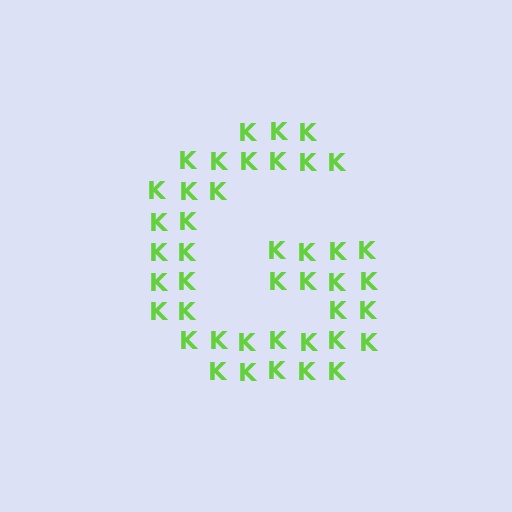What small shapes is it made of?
It is made of small letter K's.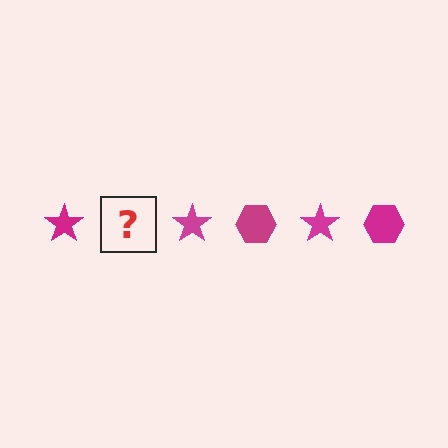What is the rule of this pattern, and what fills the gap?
The rule is that the pattern cycles through star, hexagon shapes in magenta. The gap should be filled with a magenta hexagon.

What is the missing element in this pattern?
The missing element is a magenta hexagon.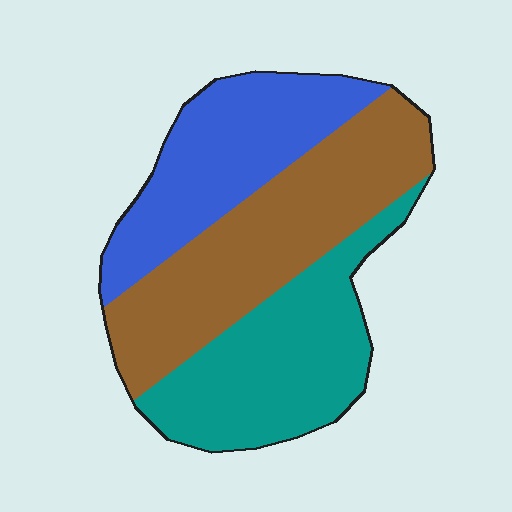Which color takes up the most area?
Brown, at roughly 40%.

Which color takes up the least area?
Blue, at roughly 30%.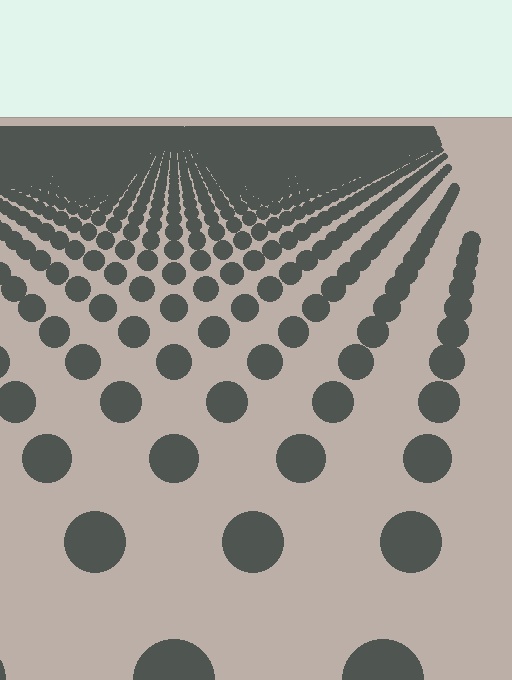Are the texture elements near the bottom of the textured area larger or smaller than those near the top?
Larger. Near the bottom, elements are closer to the viewer and appear at a bigger on-screen size.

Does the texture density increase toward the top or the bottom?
Density increases toward the top.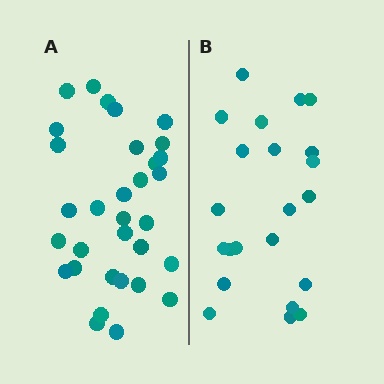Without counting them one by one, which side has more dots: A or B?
Region A (the left region) has more dots.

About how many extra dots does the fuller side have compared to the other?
Region A has roughly 10 or so more dots than region B.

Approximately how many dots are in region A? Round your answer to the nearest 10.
About 30 dots. (The exact count is 32, which rounds to 30.)